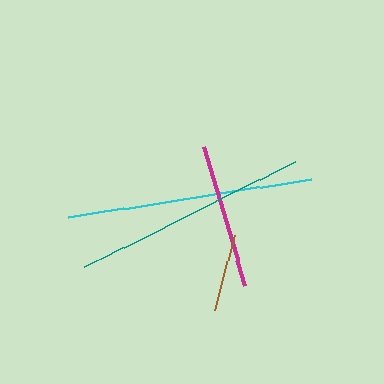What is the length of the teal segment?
The teal segment is approximately 236 pixels long.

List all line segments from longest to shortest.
From longest to shortest: cyan, teal, magenta, brown.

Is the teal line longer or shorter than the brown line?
The teal line is longer than the brown line.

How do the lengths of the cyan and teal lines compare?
The cyan and teal lines are approximately the same length.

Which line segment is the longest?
The cyan line is the longest at approximately 246 pixels.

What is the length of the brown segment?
The brown segment is approximately 78 pixels long.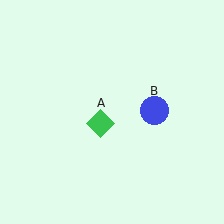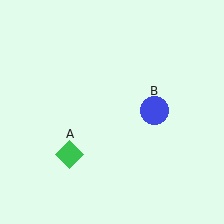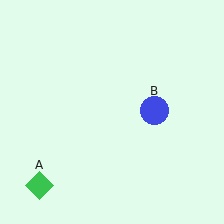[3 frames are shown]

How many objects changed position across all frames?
1 object changed position: green diamond (object A).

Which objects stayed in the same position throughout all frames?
Blue circle (object B) remained stationary.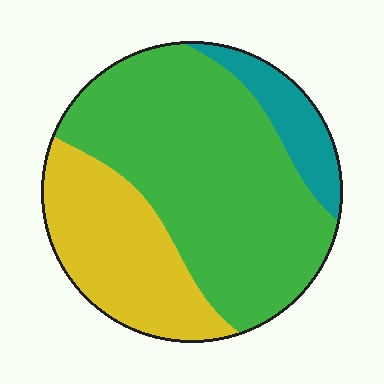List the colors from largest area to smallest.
From largest to smallest: green, yellow, teal.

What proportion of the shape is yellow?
Yellow covers about 30% of the shape.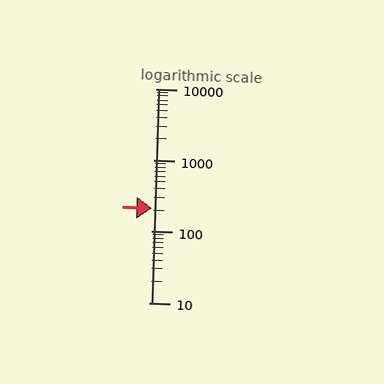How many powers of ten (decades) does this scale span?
The scale spans 3 decades, from 10 to 10000.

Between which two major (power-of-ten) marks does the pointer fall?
The pointer is between 100 and 1000.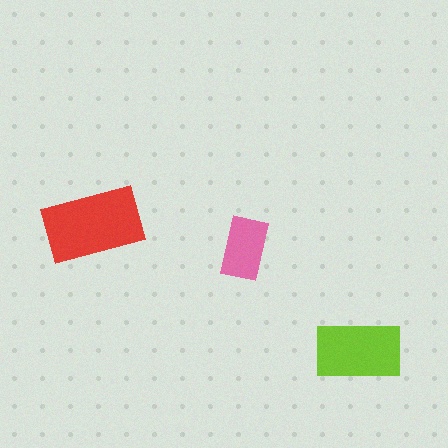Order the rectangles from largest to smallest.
the red one, the lime one, the pink one.